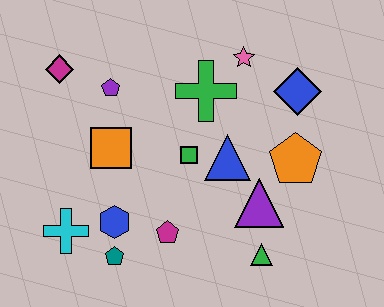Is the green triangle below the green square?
Yes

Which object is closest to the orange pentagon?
The purple triangle is closest to the orange pentagon.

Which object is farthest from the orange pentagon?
The magenta diamond is farthest from the orange pentagon.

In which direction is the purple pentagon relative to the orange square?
The purple pentagon is above the orange square.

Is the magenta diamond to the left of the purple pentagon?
Yes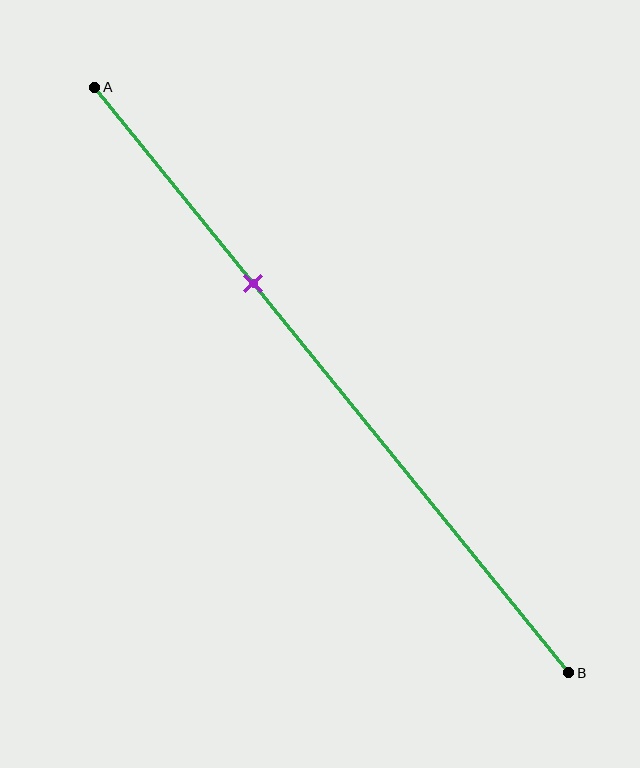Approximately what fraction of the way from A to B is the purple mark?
The purple mark is approximately 35% of the way from A to B.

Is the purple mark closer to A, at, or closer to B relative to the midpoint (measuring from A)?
The purple mark is closer to point A than the midpoint of segment AB.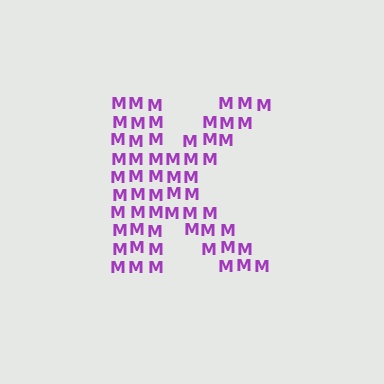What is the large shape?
The large shape is the letter K.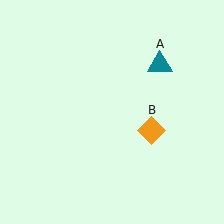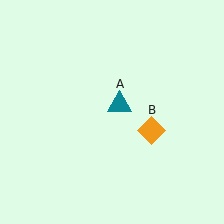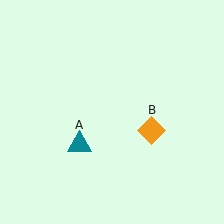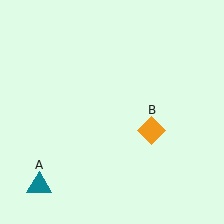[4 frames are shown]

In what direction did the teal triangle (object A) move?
The teal triangle (object A) moved down and to the left.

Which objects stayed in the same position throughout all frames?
Orange diamond (object B) remained stationary.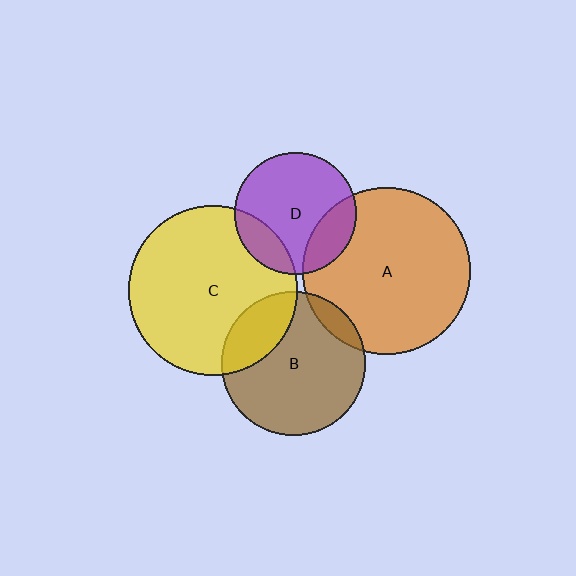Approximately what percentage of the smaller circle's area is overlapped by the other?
Approximately 25%.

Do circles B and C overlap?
Yes.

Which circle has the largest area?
Circle C (yellow).